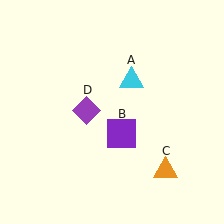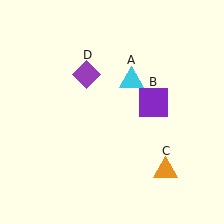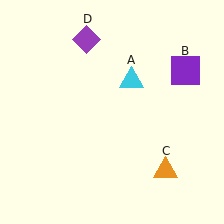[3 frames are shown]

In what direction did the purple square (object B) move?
The purple square (object B) moved up and to the right.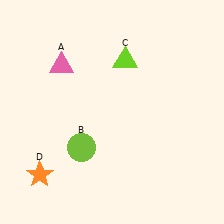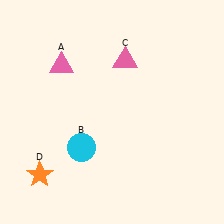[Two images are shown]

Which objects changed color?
B changed from lime to cyan. C changed from lime to pink.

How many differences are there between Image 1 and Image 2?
There are 2 differences between the two images.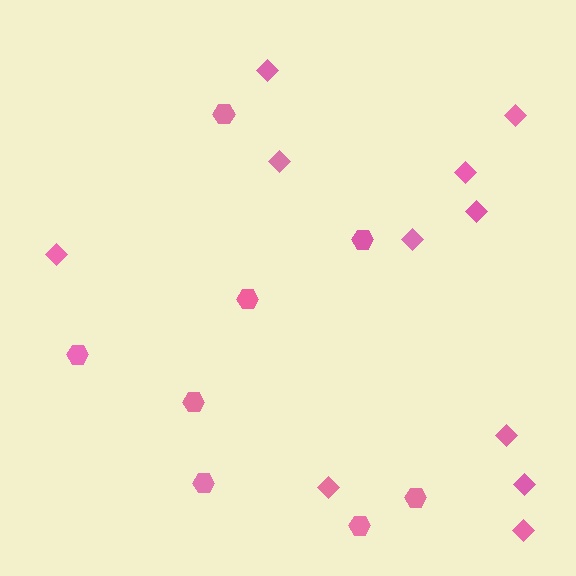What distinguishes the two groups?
There are 2 groups: one group of diamonds (11) and one group of hexagons (8).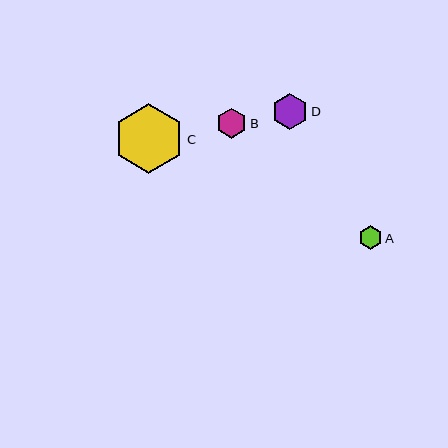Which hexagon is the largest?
Hexagon C is the largest with a size of approximately 70 pixels.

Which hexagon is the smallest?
Hexagon A is the smallest with a size of approximately 23 pixels.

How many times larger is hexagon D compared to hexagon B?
Hexagon D is approximately 1.2 times the size of hexagon B.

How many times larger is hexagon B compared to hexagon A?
Hexagon B is approximately 1.3 times the size of hexagon A.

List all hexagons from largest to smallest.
From largest to smallest: C, D, B, A.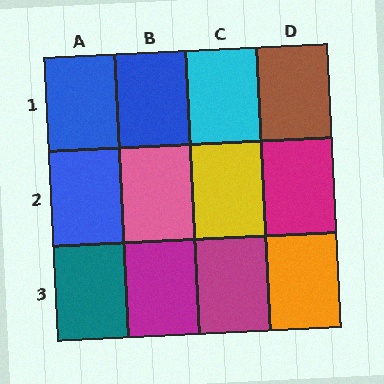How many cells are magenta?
3 cells are magenta.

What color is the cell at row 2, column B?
Pink.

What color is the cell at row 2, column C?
Yellow.